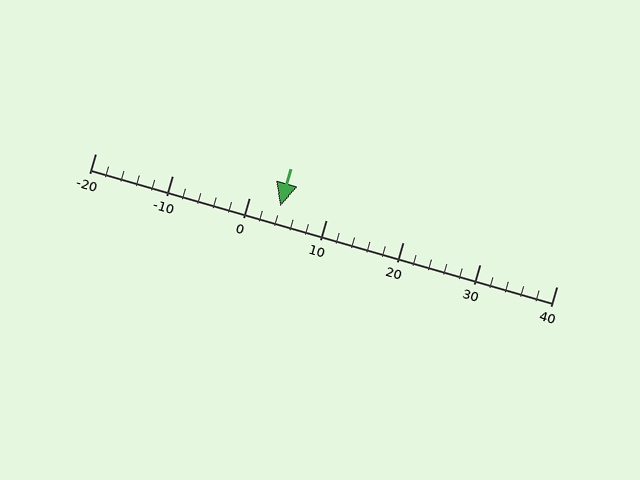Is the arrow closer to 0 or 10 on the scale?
The arrow is closer to 0.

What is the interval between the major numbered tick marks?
The major tick marks are spaced 10 units apart.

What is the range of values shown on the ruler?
The ruler shows values from -20 to 40.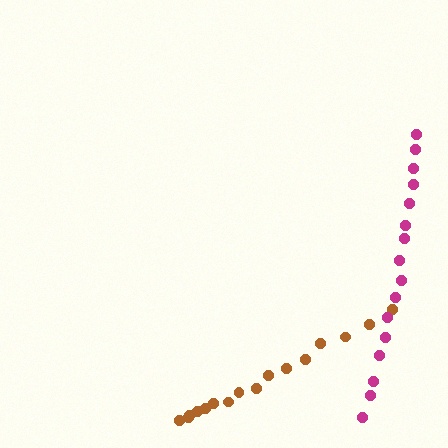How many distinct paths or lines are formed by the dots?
There are 2 distinct paths.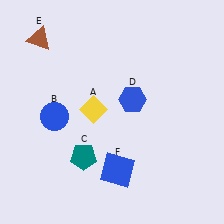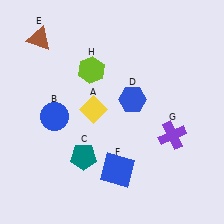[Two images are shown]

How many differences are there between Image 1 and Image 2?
There are 2 differences between the two images.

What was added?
A purple cross (G), a lime hexagon (H) were added in Image 2.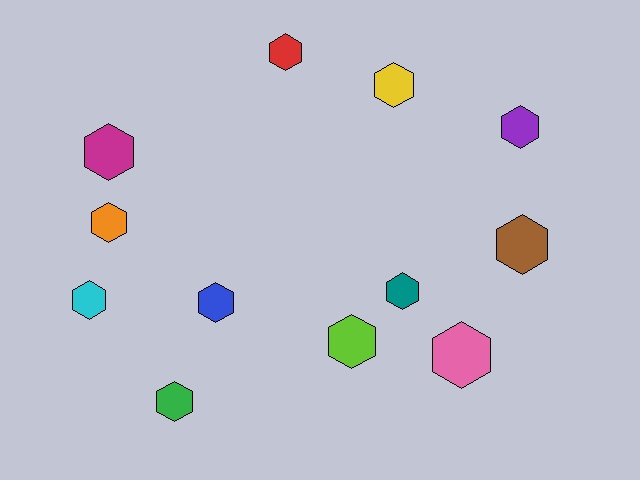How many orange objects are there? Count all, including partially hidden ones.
There is 1 orange object.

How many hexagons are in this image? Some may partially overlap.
There are 12 hexagons.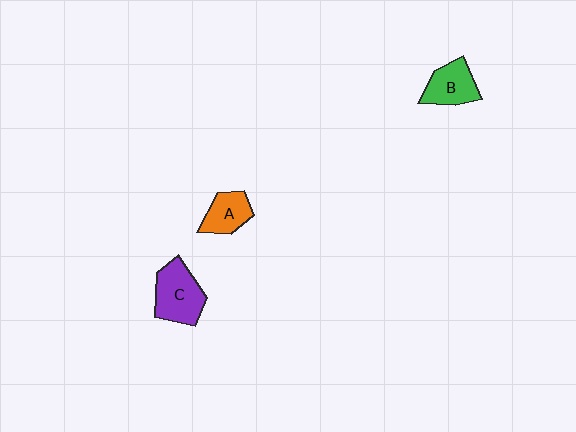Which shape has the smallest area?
Shape A (orange).